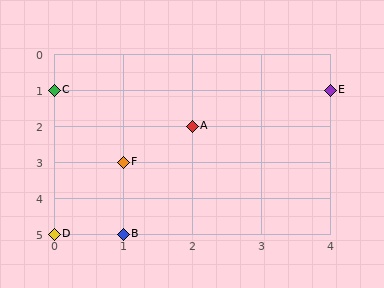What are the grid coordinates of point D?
Point D is at grid coordinates (0, 5).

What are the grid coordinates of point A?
Point A is at grid coordinates (2, 2).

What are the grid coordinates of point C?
Point C is at grid coordinates (0, 1).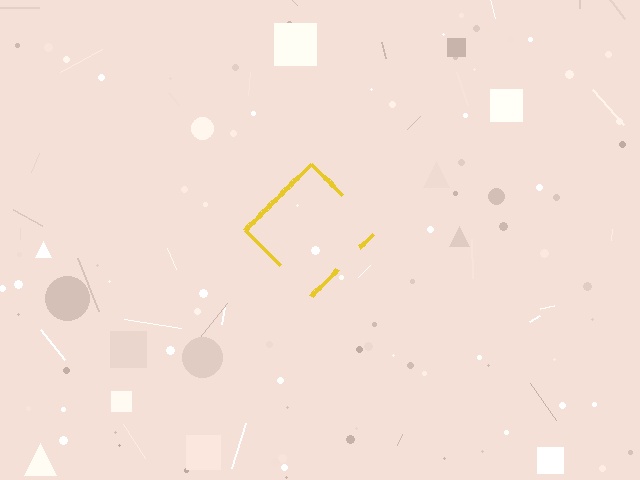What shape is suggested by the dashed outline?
The dashed outline suggests a diamond.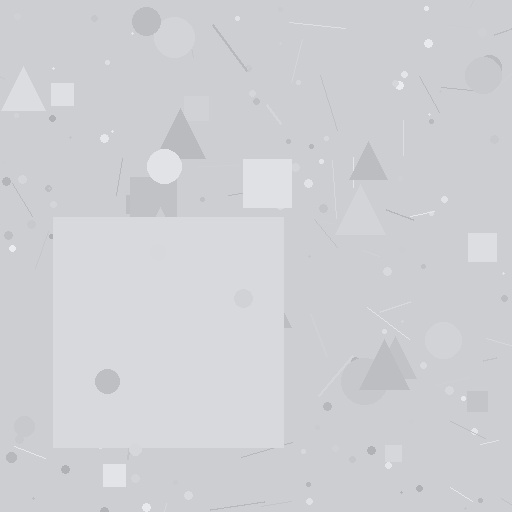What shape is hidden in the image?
A square is hidden in the image.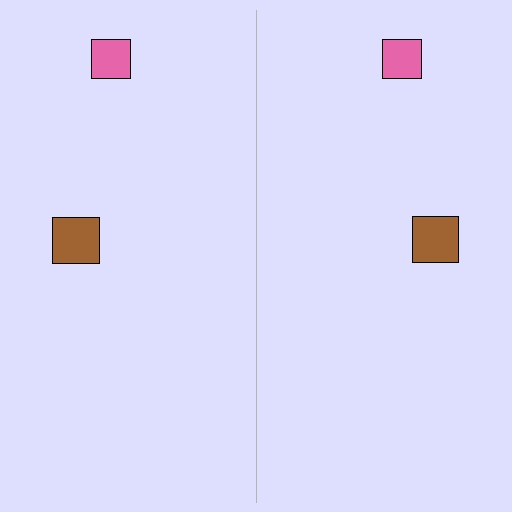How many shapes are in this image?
There are 4 shapes in this image.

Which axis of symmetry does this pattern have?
The pattern has a vertical axis of symmetry running through the center of the image.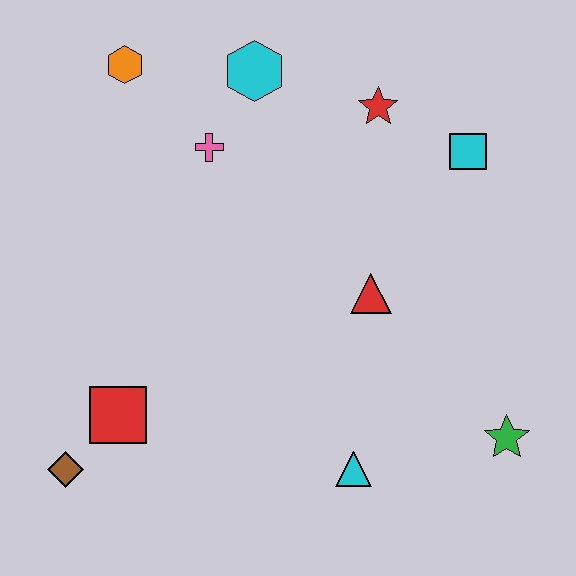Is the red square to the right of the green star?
No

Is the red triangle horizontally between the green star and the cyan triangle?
Yes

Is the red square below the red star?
Yes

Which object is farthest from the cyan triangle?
The orange hexagon is farthest from the cyan triangle.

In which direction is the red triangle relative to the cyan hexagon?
The red triangle is below the cyan hexagon.